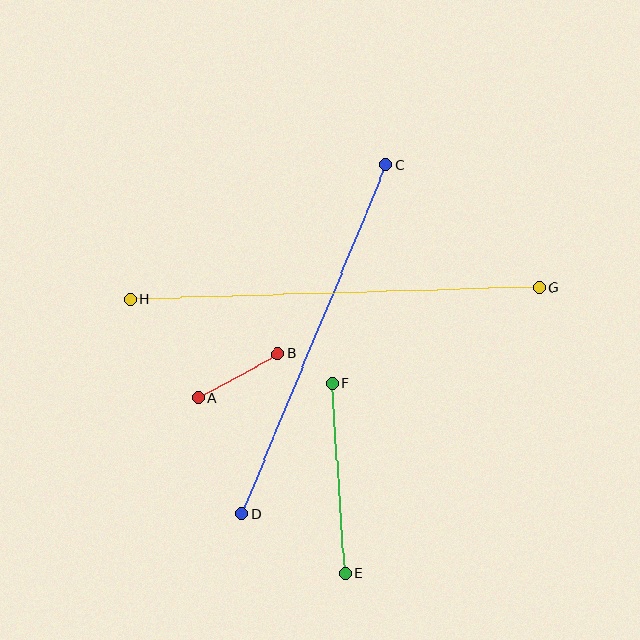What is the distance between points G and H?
The distance is approximately 409 pixels.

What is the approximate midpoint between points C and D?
The midpoint is at approximately (314, 339) pixels.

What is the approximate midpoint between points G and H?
The midpoint is at approximately (334, 293) pixels.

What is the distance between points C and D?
The distance is approximately 377 pixels.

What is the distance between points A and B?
The distance is approximately 91 pixels.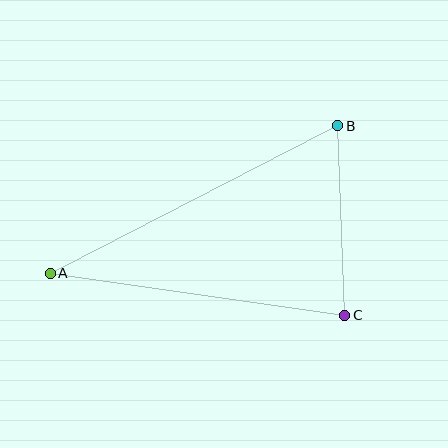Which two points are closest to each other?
Points B and C are closest to each other.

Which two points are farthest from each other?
Points A and B are farthest from each other.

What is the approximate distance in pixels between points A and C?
The distance between A and C is approximately 298 pixels.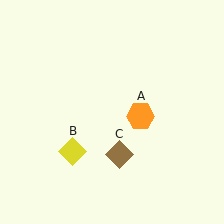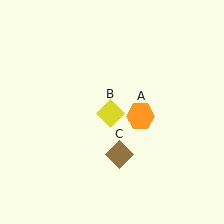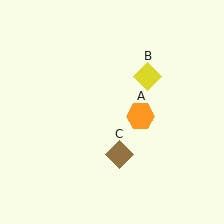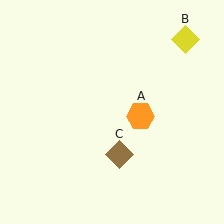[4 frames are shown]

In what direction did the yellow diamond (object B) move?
The yellow diamond (object B) moved up and to the right.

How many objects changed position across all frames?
1 object changed position: yellow diamond (object B).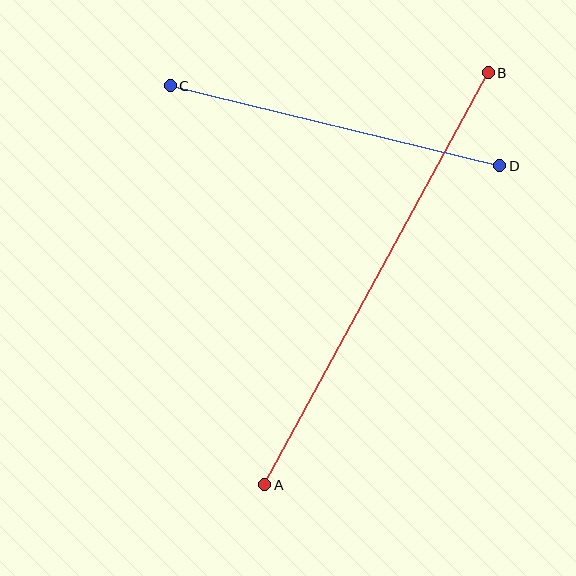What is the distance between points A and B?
The distance is approximately 469 pixels.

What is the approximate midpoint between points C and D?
The midpoint is at approximately (335, 126) pixels.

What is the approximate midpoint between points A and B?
The midpoint is at approximately (377, 279) pixels.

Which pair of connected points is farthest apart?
Points A and B are farthest apart.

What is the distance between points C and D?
The distance is approximately 339 pixels.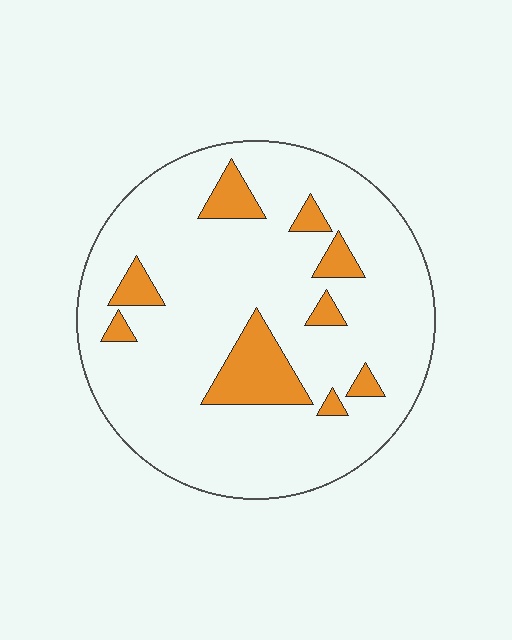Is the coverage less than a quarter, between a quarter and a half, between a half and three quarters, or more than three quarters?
Less than a quarter.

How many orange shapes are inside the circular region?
9.